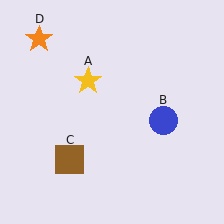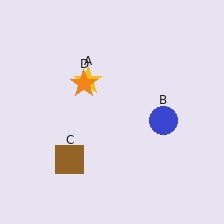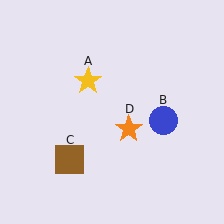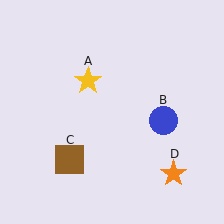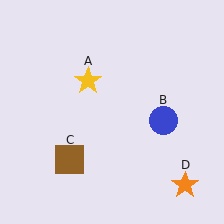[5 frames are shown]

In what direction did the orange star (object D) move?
The orange star (object D) moved down and to the right.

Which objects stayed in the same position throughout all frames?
Yellow star (object A) and blue circle (object B) and brown square (object C) remained stationary.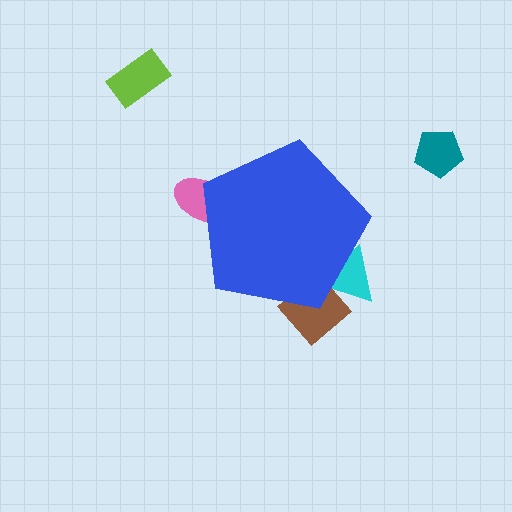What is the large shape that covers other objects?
A blue pentagon.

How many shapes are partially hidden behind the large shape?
3 shapes are partially hidden.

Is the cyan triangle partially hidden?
Yes, the cyan triangle is partially hidden behind the blue pentagon.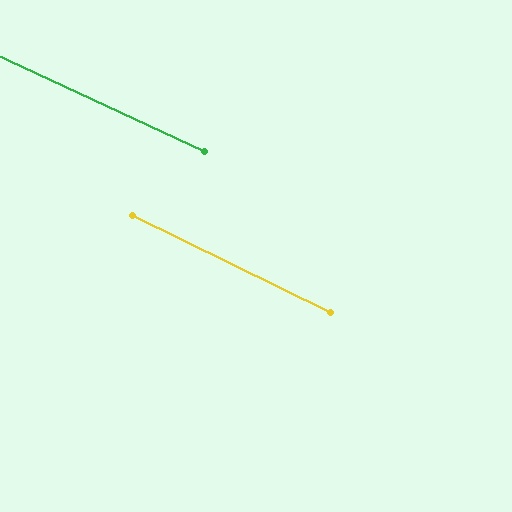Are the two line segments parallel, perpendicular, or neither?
Parallel — their directions differ by only 1.3°.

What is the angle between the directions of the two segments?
Approximately 1 degree.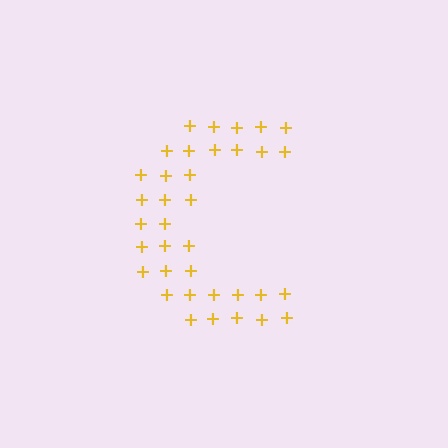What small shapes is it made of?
It is made of small plus signs.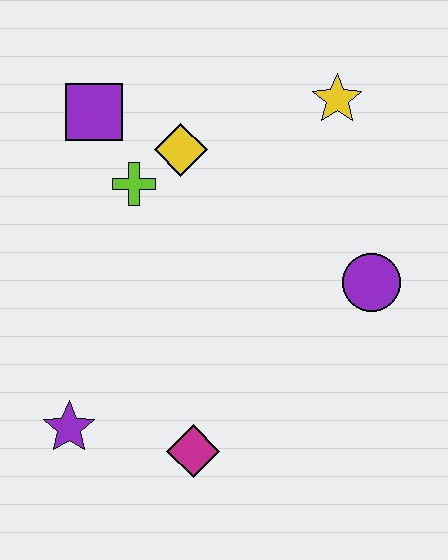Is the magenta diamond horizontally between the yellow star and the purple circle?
No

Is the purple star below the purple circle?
Yes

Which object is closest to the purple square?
The lime cross is closest to the purple square.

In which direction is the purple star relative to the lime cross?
The purple star is below the lime cross.